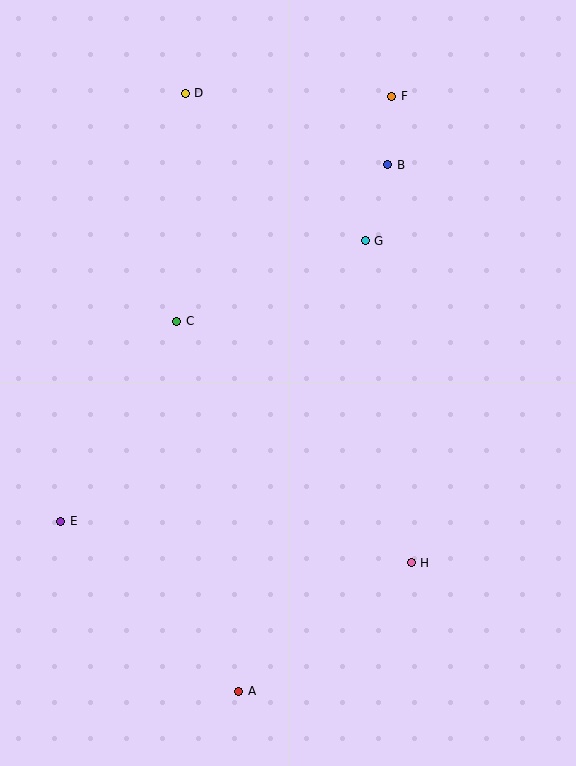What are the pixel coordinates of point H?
Point H is at (411, 563).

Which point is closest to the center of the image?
Point C at (177, 321) is closest to the center.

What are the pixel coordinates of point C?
Point C is at (177, 321).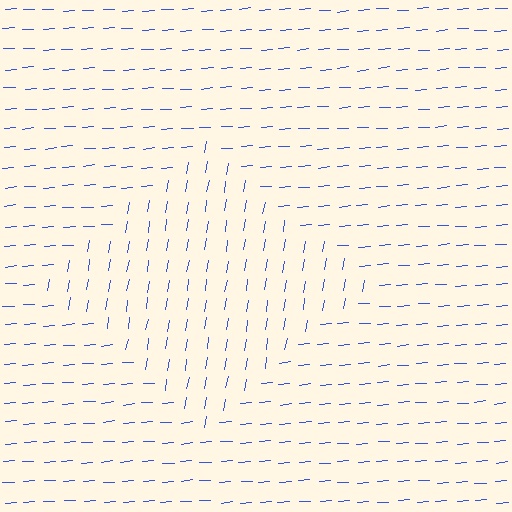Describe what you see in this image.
The image is filled with small blue line segments. A diamond region in the image has lines oriented differently from the surrounding lines, creating a visible texture boundary.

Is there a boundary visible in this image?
Yes, there is a texture boundary formed by a change in line orientation.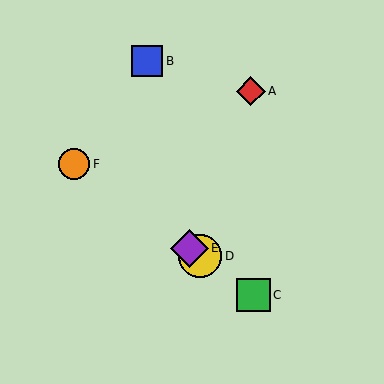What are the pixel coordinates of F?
Object F is at (74, 164).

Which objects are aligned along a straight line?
Objects C, D, E, F are aligned along a straight line.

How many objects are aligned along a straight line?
4 objects (C, D, E, F) are aligned along a straight line.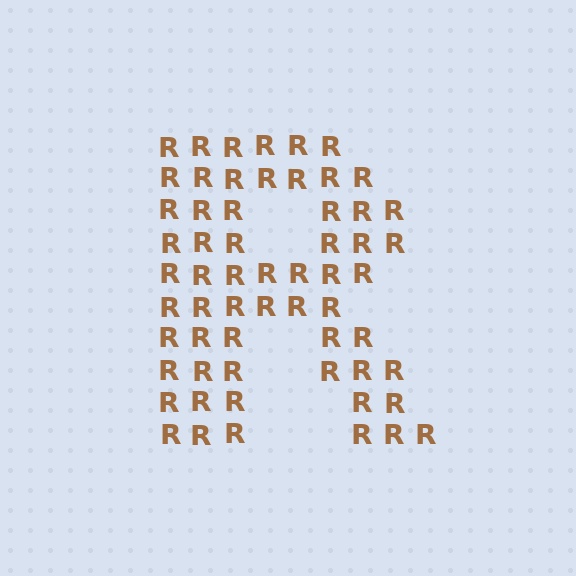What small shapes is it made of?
It is made of small letter R's.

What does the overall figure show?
The overall figure shows the letter R.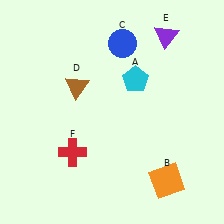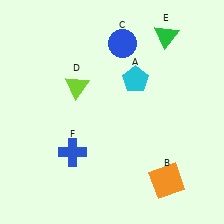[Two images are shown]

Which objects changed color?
D changed from brown to lime. E changed from purple to green. F changed from red to blue.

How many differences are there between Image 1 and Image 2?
There are 3 differences between the two images.